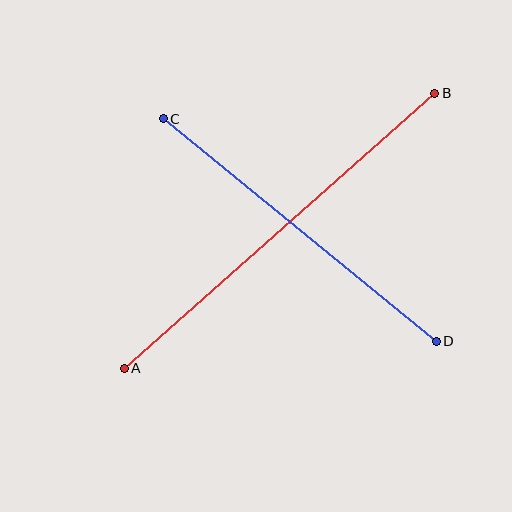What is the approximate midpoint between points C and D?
The midpoint is at approximately (300, 230) pixels.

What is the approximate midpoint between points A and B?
The midpoint is at approximately (279, 231) pixels.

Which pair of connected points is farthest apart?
Points A and B are farthest apart.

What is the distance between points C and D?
The distance is approximately 352 pixels.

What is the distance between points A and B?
The distance is approximately 415 pixels.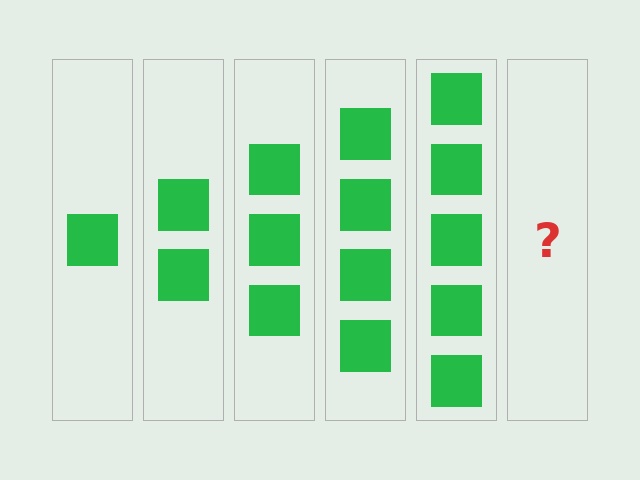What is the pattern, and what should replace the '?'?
The pattern is that each step adds one more square. The '?' should be 6 squares.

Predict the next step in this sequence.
The next step is 6 squares.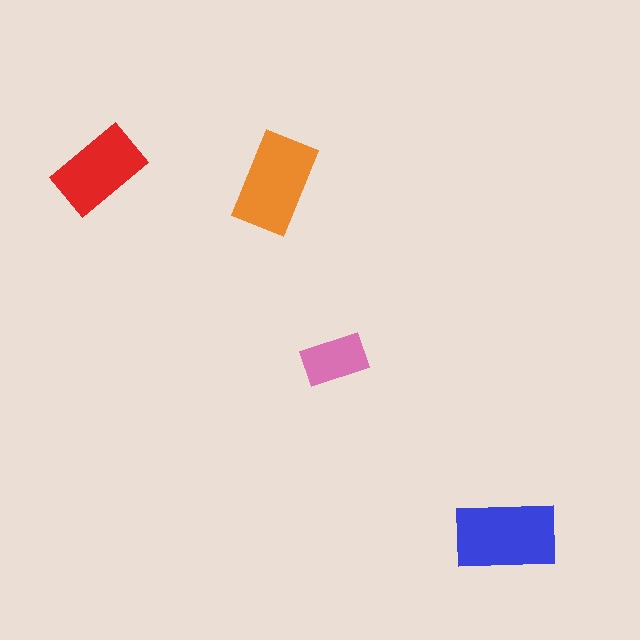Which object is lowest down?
The blue rectangle is bottommost.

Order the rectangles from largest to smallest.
the blue one, the orange one, the red one, the pink one.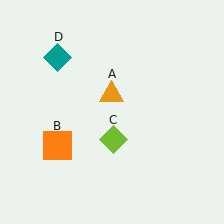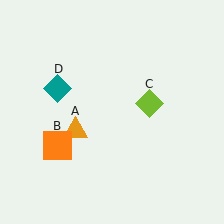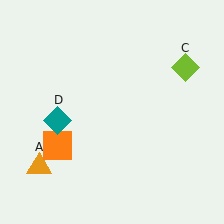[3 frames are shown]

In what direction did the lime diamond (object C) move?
The lime diamond (object C) moved up and to the right.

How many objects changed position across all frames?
3 objects changed position: orange triangle (object A), lime diamond (object C), teal diamond (object D).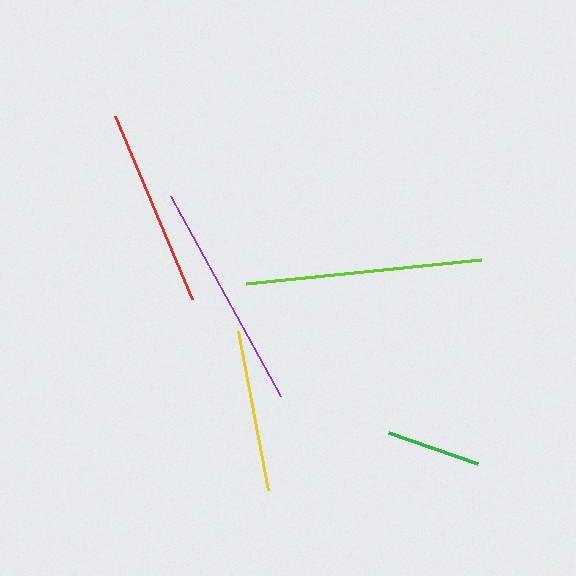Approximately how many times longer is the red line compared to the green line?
The red line is approximately 2.1 times the length of the green line.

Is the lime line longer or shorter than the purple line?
The lime line is longer than the purple line.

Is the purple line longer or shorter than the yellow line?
The purple line is longer than the yellow line.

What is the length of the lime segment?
The lime segment is approximately 236 pixels long.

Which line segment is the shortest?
The green line is the shortest at approximately 94 pixels.